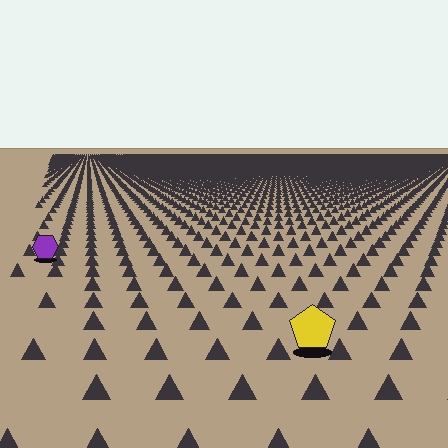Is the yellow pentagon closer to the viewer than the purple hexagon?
Yes. The yellow pentagon is closer — you can tell from the texture gradient: the ground texture is coarser near it.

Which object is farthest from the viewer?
The purple hexagon is farthest from the viewer. It appears smaller and the ground texture around it is denser.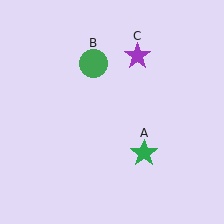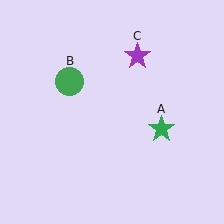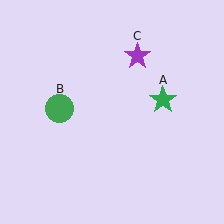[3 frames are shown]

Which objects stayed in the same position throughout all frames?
Purple star (object C) remained stationary.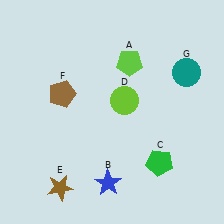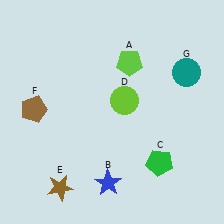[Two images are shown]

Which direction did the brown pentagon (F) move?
The brown pentagon (F) moved left.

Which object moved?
The brown pentagon (F) moved left.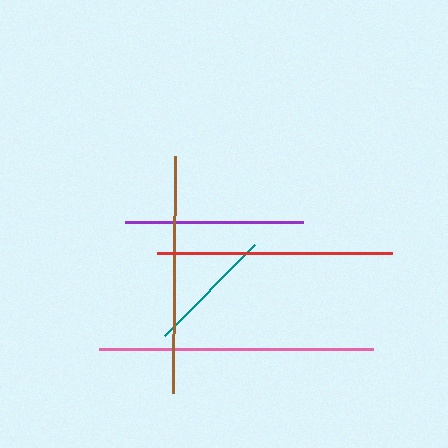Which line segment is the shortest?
The teal line is the shortest at approximately 128 pixels.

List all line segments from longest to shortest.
From longest to shortest: pink, brown, red, purple, teal.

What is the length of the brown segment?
The brown segment is approximately 237 pixels long.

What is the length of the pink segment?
The pink segment is approximately 273 pixels long.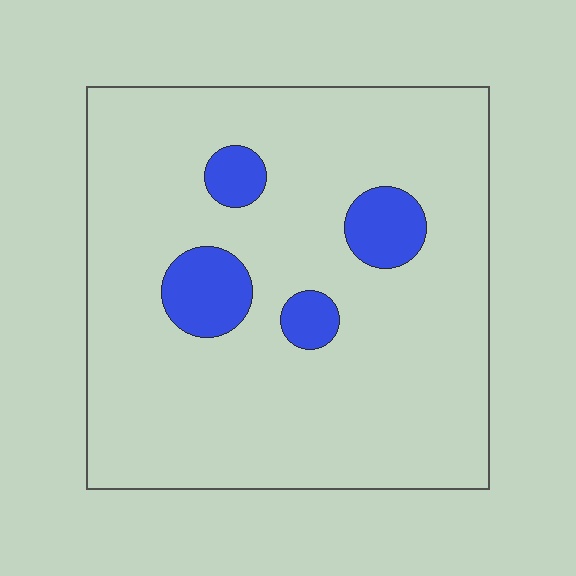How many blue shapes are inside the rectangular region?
4.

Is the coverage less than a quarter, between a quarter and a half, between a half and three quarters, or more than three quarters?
Less than a quarter.